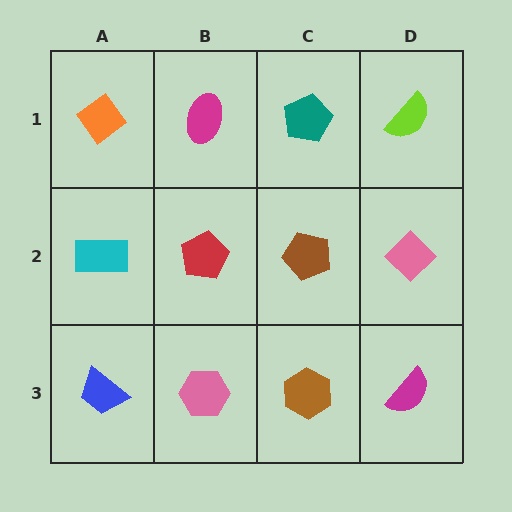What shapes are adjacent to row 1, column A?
A cyan rectangle (row 2, column A), a magenta ellipse (row 1, column B).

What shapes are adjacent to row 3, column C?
A brown pentagon (row 2, column C), a pink hexagon (row 3, column B), a magenta semicircle (row 3, column D).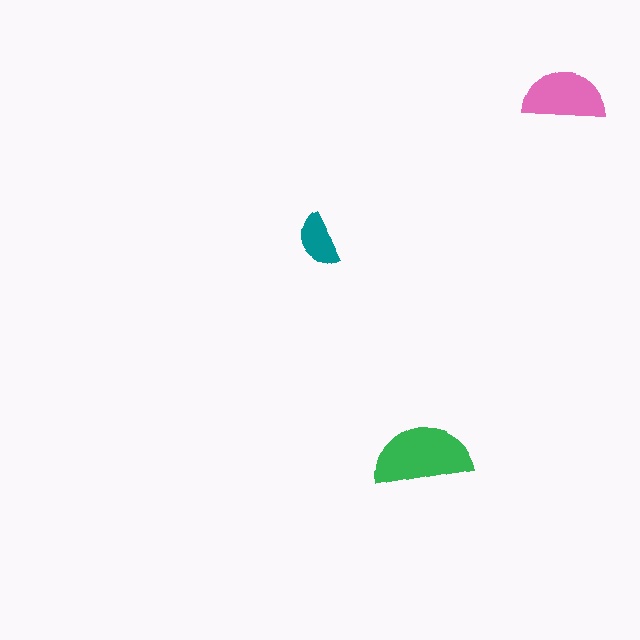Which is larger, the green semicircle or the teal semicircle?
The green one.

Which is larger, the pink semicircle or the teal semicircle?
The pink one.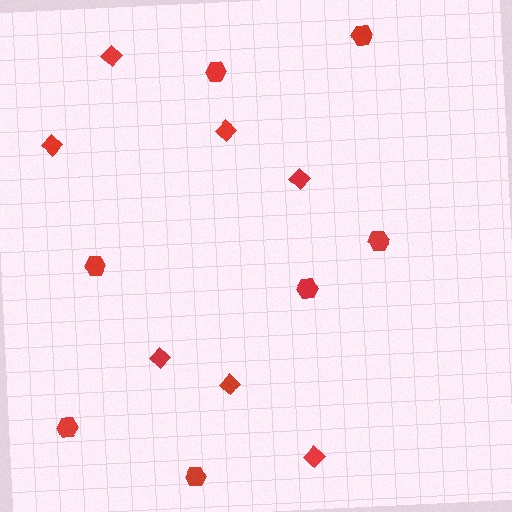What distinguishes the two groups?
There are 2 groups: one group of diamonds (7) and one group of hexagons (7).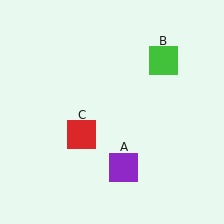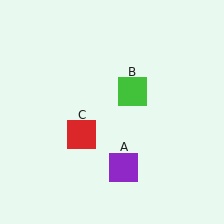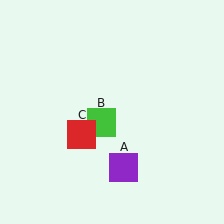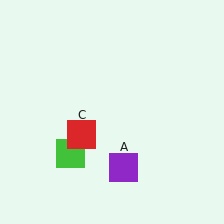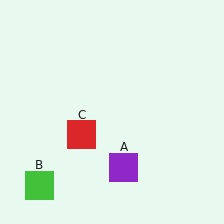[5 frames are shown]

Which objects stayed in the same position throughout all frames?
Purple square (object A) and red square (object C) remained stationary.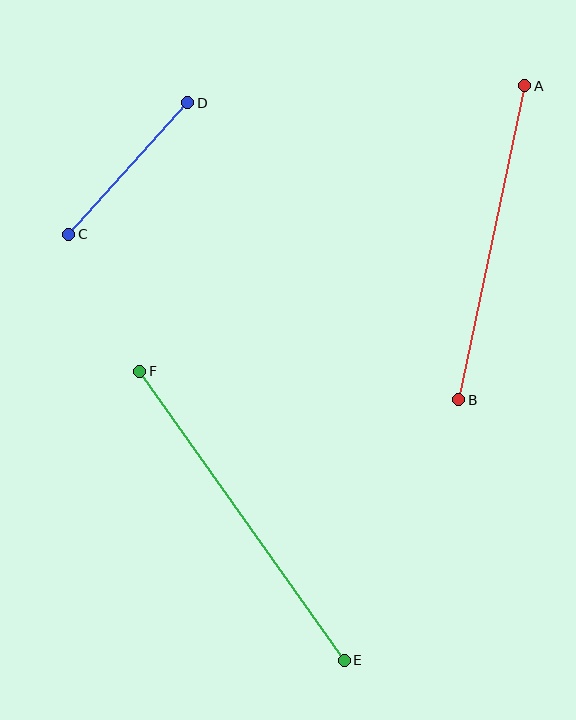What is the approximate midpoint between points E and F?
The midpoint is at approximately (242, 516) pixels.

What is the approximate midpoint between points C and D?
The midpoint is at approximately (128, 168) pixels.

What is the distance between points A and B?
The distance is approximately 321 pixels.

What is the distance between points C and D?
The distance is approximately 178 pixels.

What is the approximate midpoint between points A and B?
The midpoint is at approximately (492, 243) pixels.